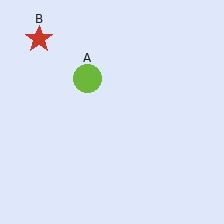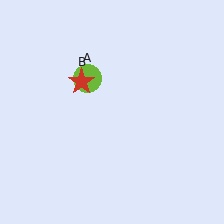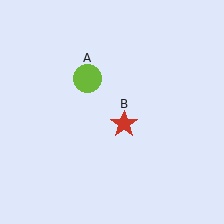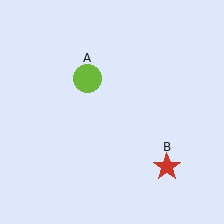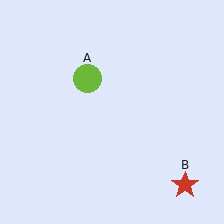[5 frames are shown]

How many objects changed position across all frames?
1 object changed position: red star (object B).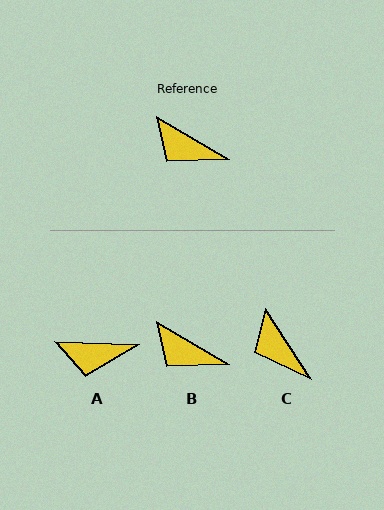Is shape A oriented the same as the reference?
No, it is off by about 29 degrees.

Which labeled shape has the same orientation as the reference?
B.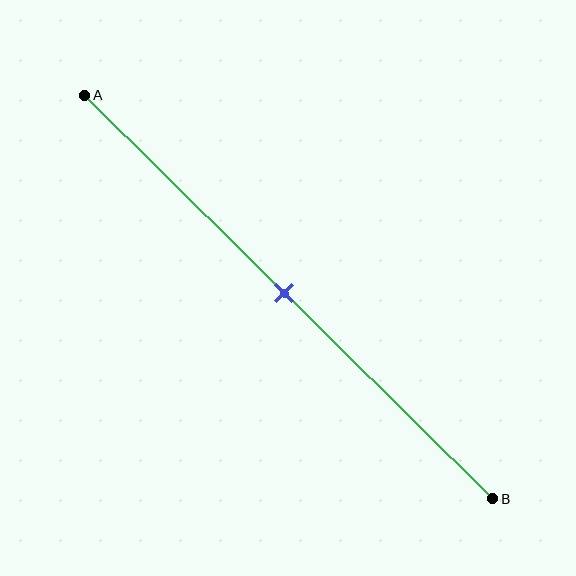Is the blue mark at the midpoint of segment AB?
Yes, the mark is approximately at the midpoint.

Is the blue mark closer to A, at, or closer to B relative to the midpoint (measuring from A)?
The blue mark is approximately at the midpoint of segment AB.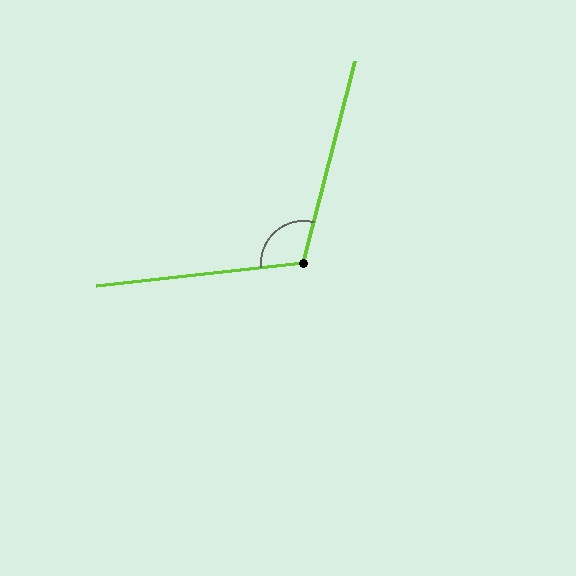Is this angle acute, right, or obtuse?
It is obtuse.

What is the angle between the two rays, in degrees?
Approximately 111 degrees.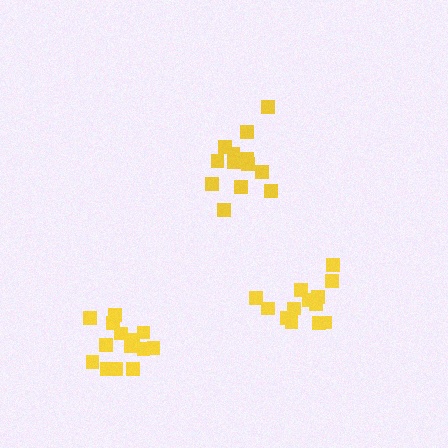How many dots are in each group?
Group 1: 14 dots, Group 2: 13 dots, Group 3: 14 dots (41 total).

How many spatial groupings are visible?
There are 3 spatial groupings.